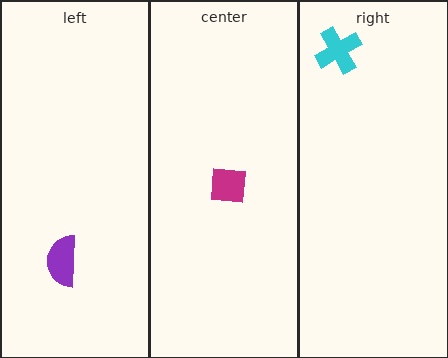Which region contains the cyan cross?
The right region.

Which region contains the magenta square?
The center region.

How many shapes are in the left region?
1.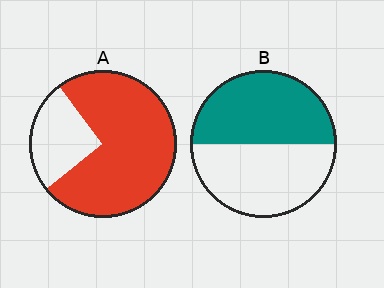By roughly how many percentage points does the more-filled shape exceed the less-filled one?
By roughly 25 percentage points (A over B).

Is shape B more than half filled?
Roughly half.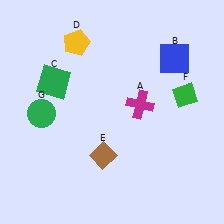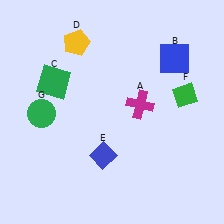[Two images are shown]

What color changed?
The diamond (E) changed from brown in Image 1 to blue in Image 2.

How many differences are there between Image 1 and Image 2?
There is 1 difference between the two images.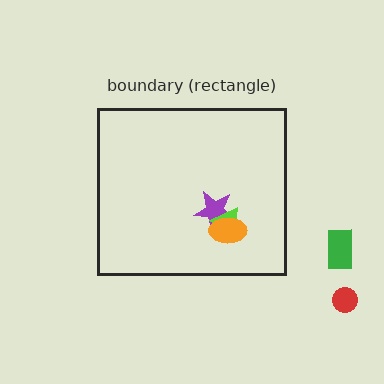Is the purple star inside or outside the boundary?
Inside.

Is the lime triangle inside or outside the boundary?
Inside.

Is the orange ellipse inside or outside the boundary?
Inside.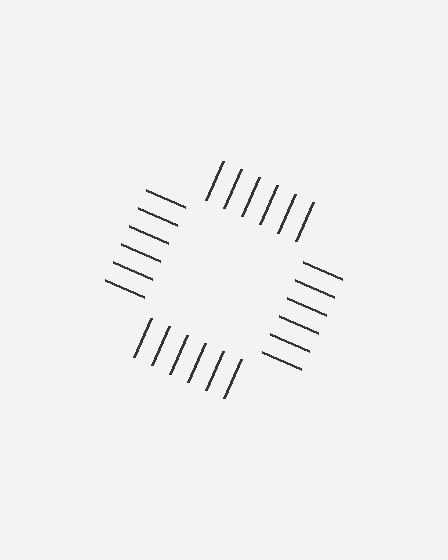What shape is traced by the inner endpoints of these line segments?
An illusory square — the line segments terminate on its edges but no continuous stroke is drawn.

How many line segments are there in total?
24 — 6 along each of the 4 edges.